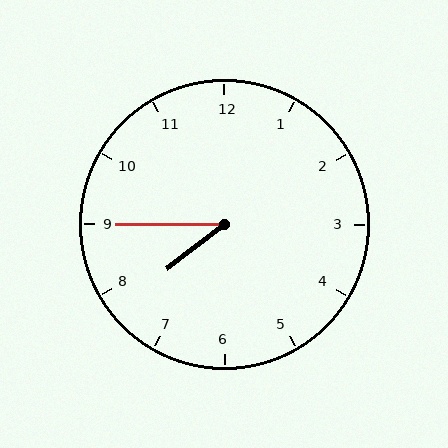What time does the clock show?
7:45.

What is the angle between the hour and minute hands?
Approximately 38 degrees.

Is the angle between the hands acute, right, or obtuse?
It is acute.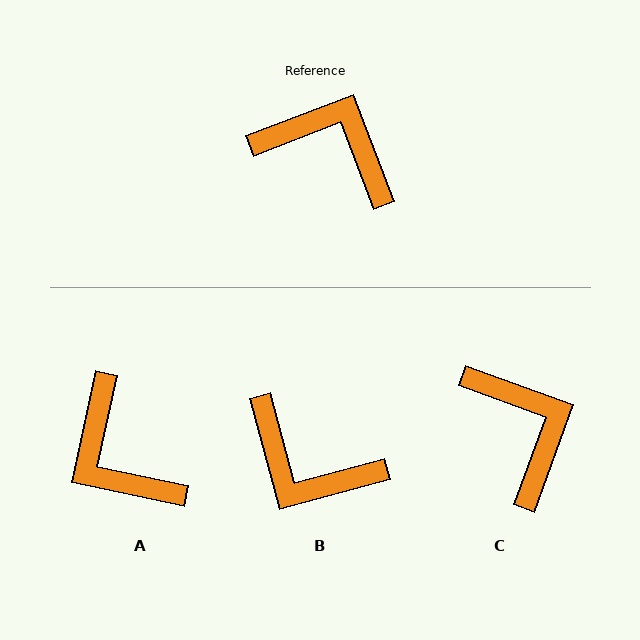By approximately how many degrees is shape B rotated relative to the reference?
Approximately 174 degrees counter-clockwise.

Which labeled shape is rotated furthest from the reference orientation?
B, about 174 degrees away.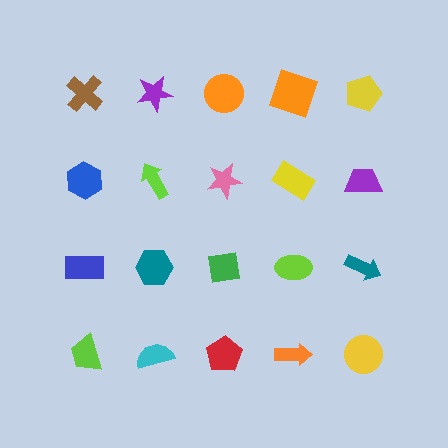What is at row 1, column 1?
A brown cross.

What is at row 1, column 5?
A yellow pentagon.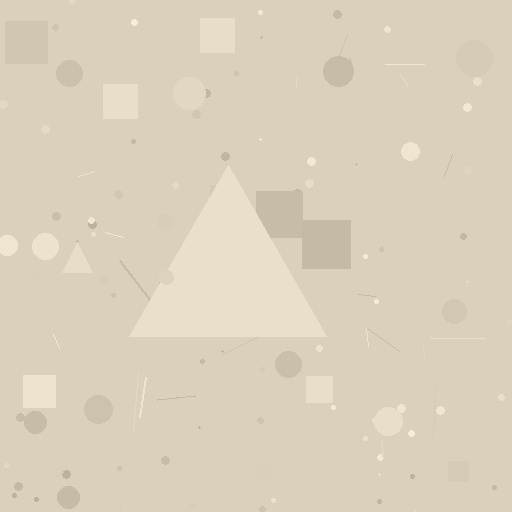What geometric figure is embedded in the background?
A triangle is embedded in the background.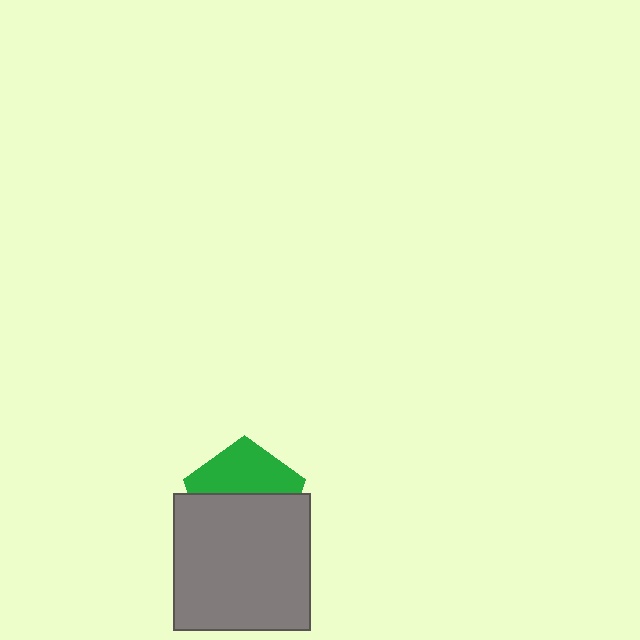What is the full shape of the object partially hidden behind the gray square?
The partially hidden object is a green pentagon.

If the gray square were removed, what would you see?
You would see the complete green pentagon.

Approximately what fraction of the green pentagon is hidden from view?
Roughly 56% of the green pentagon is hidden behind the gray square.